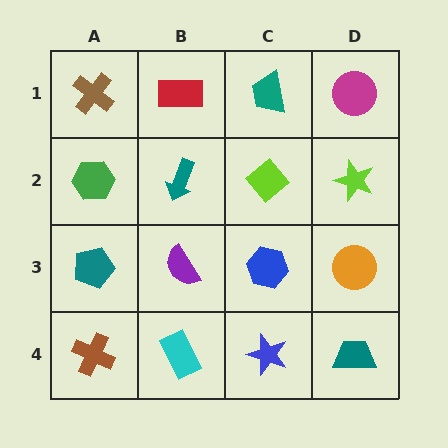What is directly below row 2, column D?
An orange circle.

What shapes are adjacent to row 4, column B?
A purple semicircle (row 3, column B), a brown cross (row 4, column A), a blue star (row 4, column C).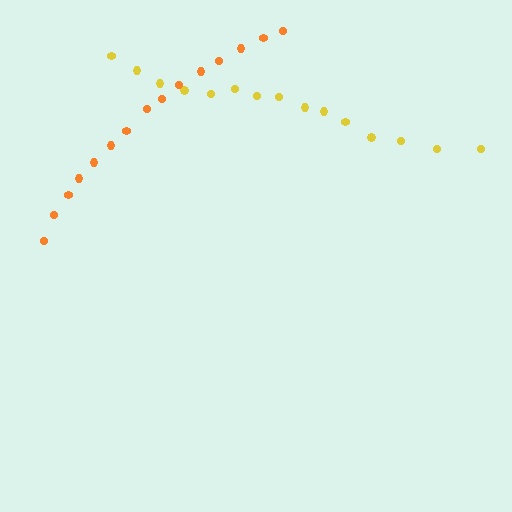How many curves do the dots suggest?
There are 2 distinct paths.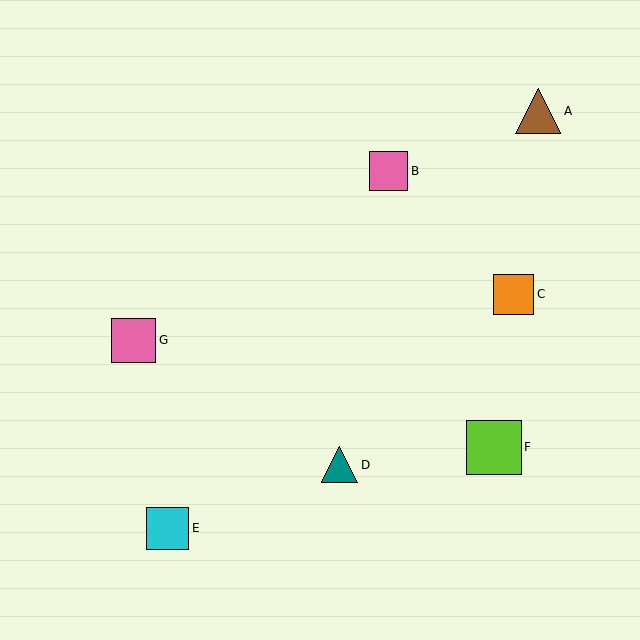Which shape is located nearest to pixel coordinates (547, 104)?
The brown triangle (labeled A) at (538, 111) is nearest to that location.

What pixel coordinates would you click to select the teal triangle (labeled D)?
Click at (340, 465) to select the teal triangle D.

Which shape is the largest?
The lime square (labeled F) is the largest.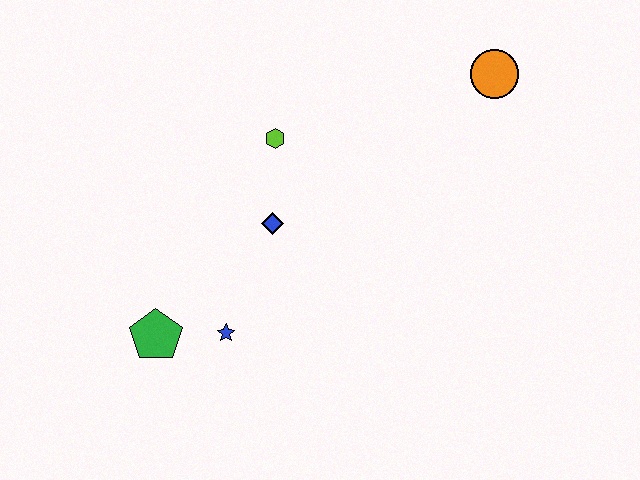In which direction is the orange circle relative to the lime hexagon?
The orange circle is to the right of the lime hexagon.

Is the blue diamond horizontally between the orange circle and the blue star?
Yes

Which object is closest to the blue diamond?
The lime hexagon is closest to the blue diamond.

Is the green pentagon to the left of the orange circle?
Yes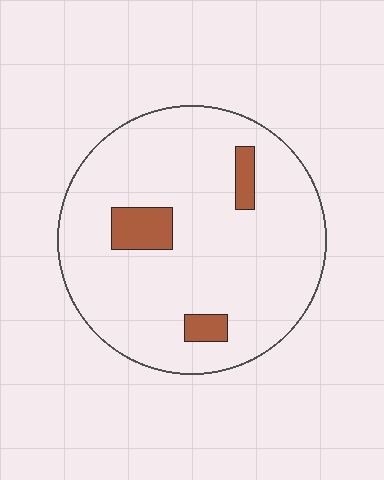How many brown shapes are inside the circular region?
3.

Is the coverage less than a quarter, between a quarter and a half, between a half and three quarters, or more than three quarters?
Less than a quarter.